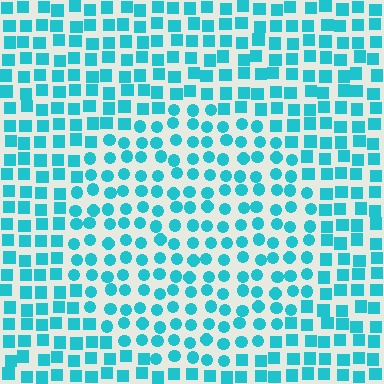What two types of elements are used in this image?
The image uses circles inside the circle region and squares outside it.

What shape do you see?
I see a circle.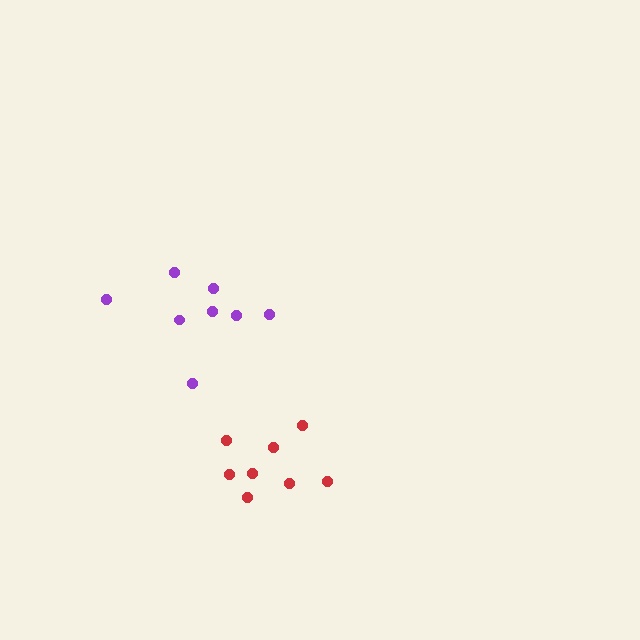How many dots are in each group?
Group 1: 8 dots, Group 2: 8 dots (16 total).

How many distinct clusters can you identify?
There are 2 distinct clusters.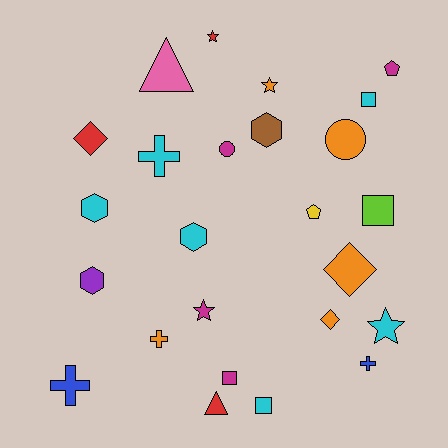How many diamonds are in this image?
There are 3 diamonds.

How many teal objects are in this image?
There are no teal objects.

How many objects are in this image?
There are 25 objects.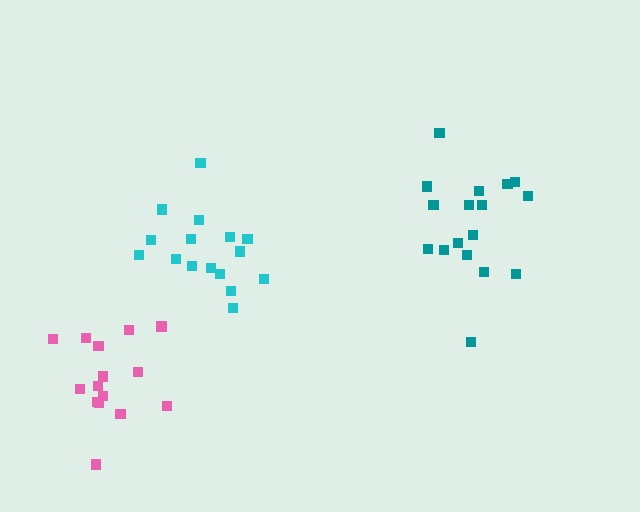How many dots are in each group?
Group 1: 15 dots, Group 2: 16 dots, Group 3: 17 dots (48 total).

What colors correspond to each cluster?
The clusters are colored: pink, cyan, teal.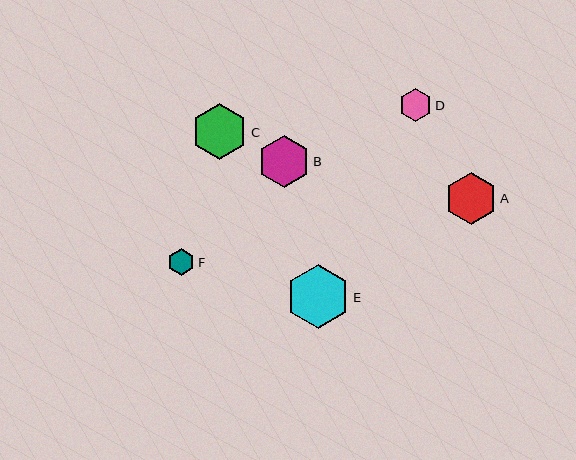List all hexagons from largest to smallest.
From largest to smallest: E, C, A, B, D, F.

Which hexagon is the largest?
Hexagon E is the largest with a size of approximately 64 pixels.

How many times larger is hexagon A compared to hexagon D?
Hexagon A is approximately 1.6 times the size of hexagon D.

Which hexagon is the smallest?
Hexagon F is the smallest with a size of approximately 27 pixels.